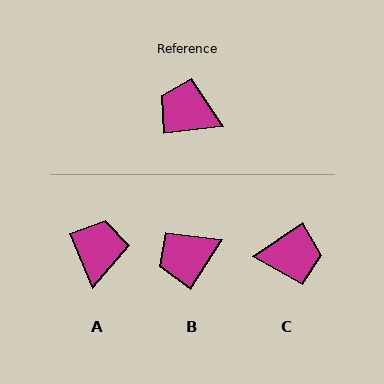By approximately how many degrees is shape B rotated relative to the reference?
Approximately 50 degrees counter-clockwise.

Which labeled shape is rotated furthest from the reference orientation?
C, about 153 degrees away.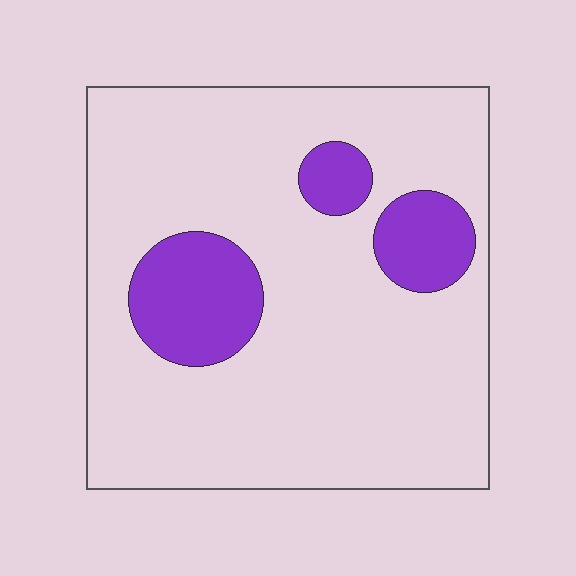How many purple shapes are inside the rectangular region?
3.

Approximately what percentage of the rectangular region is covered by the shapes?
Approximately 15%.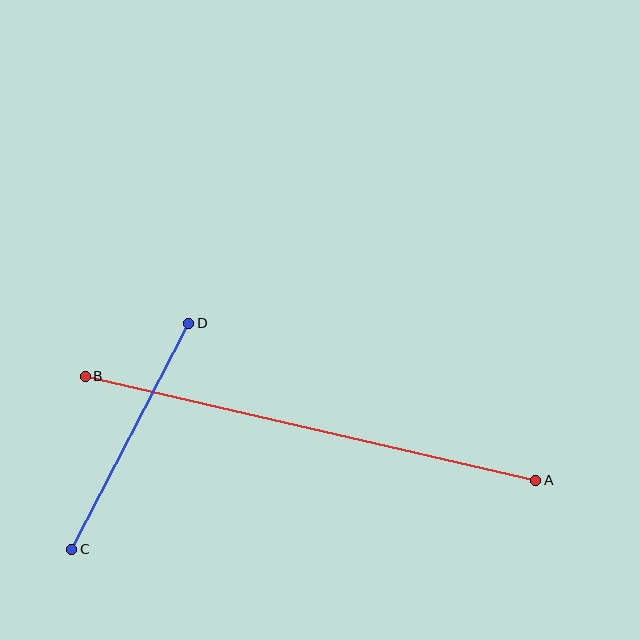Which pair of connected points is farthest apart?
Points A and B are farthest apart.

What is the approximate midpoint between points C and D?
The midpoint is at approximately (130, 436) pixels.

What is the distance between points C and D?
The distance is approximately 254 pixels.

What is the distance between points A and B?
The distance is approximately 462 pixels.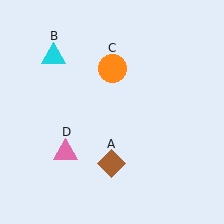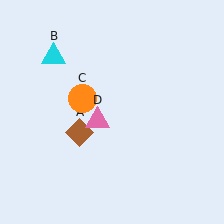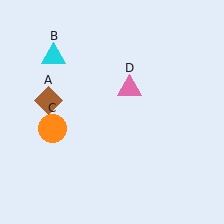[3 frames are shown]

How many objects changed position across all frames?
3 objects changed position: brown diamond (object A), orange circle (object C), pink triangle (object D).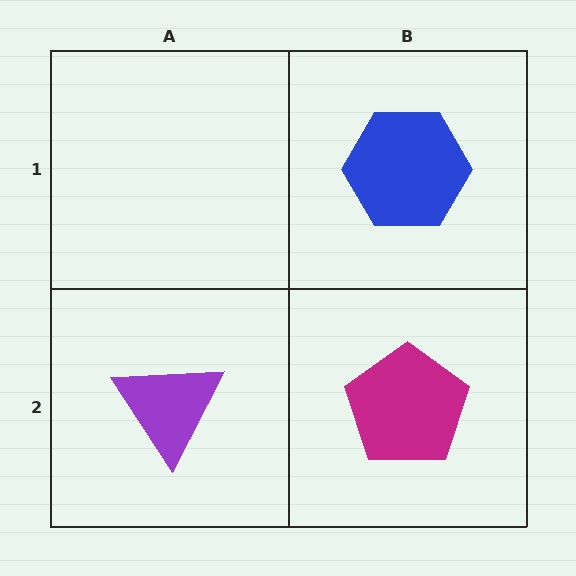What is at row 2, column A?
A purple triangle.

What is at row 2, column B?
A magenta pentagon.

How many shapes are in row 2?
2 shapes.